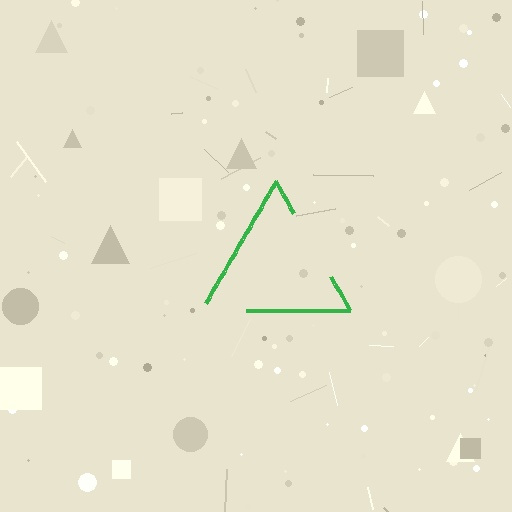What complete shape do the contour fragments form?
The contour fragments form a triangle.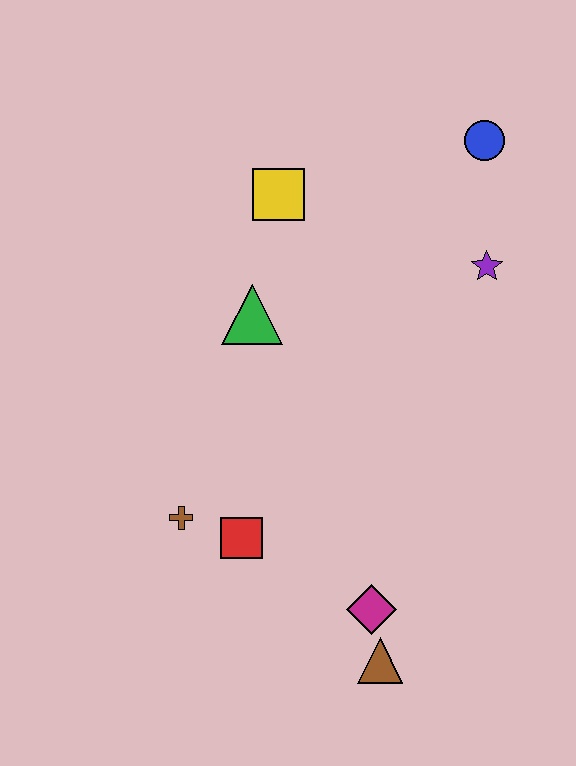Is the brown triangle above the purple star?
No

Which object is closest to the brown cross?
The red square is closest to the brown cross.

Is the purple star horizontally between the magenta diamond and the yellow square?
No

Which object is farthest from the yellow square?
The brown triangle is farthest from the yellow square.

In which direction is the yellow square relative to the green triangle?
The yellow square is above the green triangle.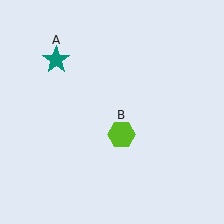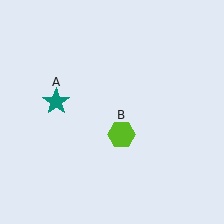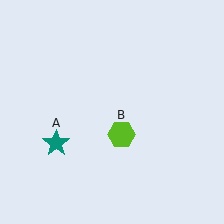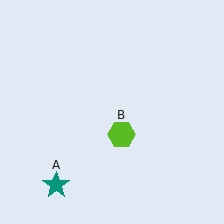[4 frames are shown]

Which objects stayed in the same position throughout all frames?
Lime hexagon (object B) remained stationary.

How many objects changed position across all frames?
1 object changed position: teal star (object A).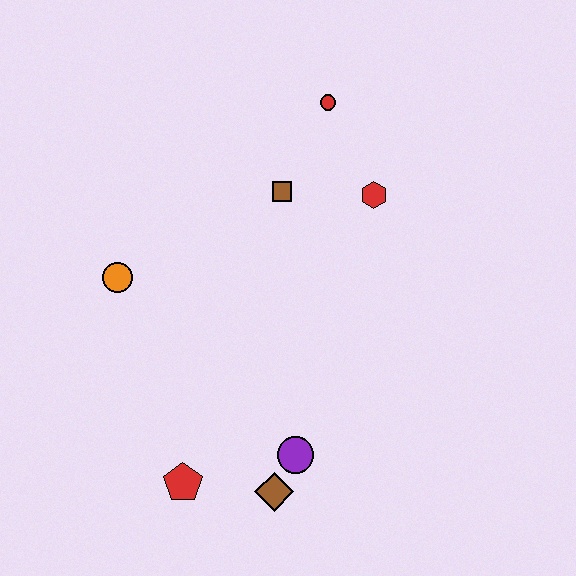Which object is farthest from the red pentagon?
The red circle is farthest from the red pentagon.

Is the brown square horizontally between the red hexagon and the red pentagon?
Yes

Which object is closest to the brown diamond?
The purple circle is closest to the brown diamond.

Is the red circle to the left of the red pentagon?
No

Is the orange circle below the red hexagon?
Yes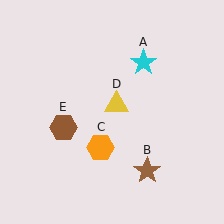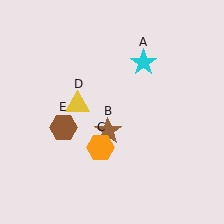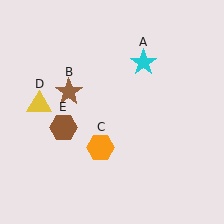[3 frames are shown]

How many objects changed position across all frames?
2 objects changed position: brown star (object B), yellow triangle (object D).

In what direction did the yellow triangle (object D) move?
The yellow triangle (object D) moved left.